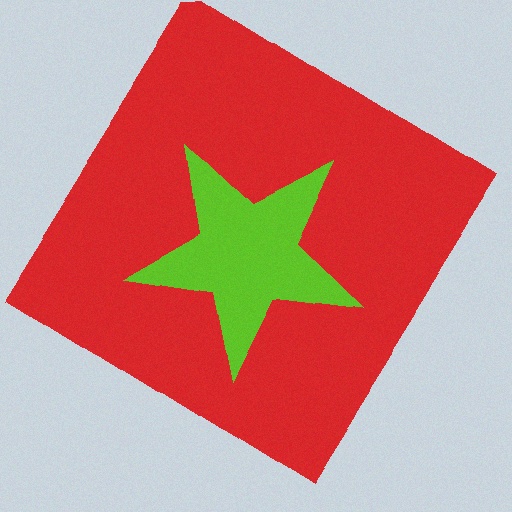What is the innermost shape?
The lime star.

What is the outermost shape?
The red diamond.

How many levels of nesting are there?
2.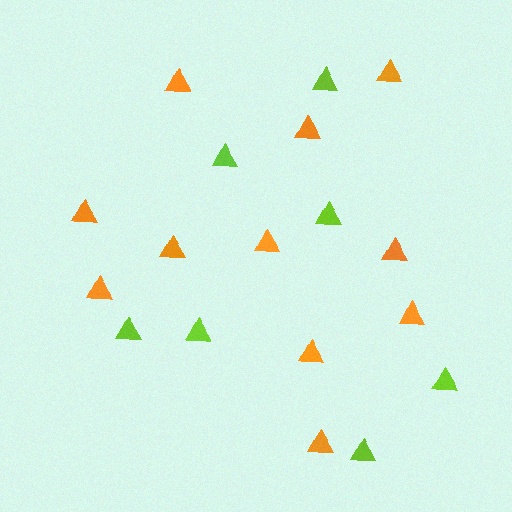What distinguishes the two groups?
There are 2 groups: one group of lime triangles (7) and one group of orange triangles (11).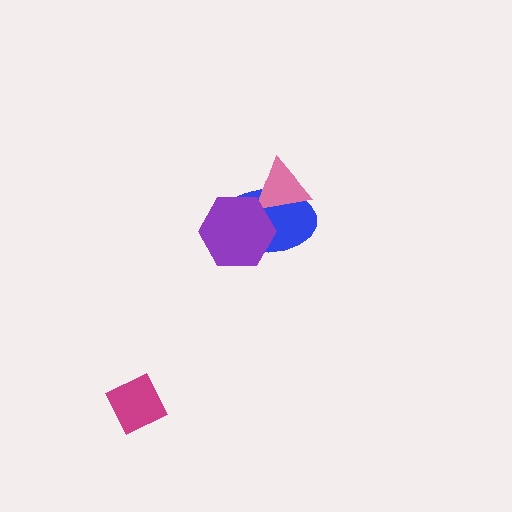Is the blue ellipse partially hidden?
Yes, it is partially covered by another shape.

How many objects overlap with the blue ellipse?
2 objects overlap with the blue ellipse.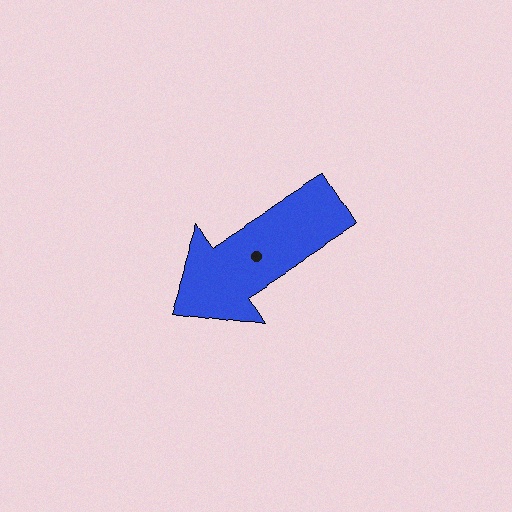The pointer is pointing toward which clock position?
Roughly 8 o'clock.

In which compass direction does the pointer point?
Southwest.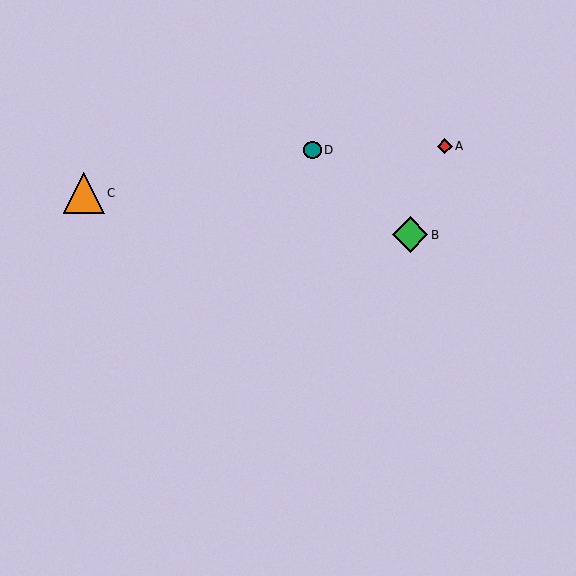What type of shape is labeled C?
Shape C is an orange triangle.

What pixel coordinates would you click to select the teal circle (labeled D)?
Click at (312, 150) to select the teal circle D.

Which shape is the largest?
The orange triangle (labeled C) is the largest.